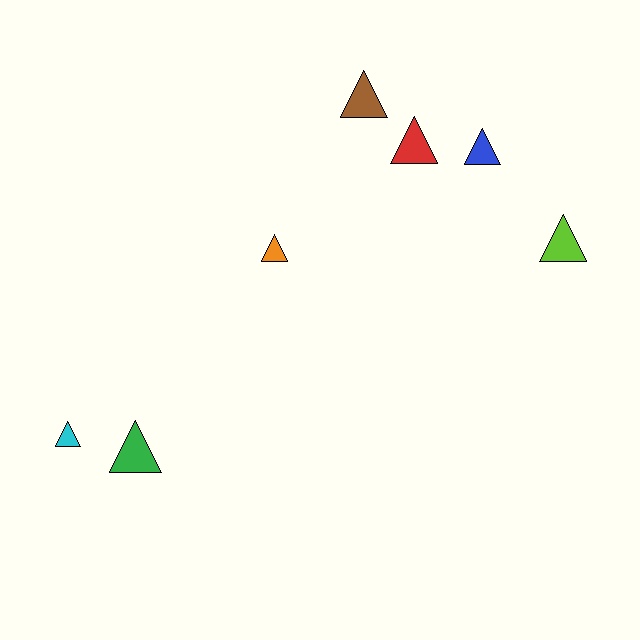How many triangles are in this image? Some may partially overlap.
There are 7 triangles.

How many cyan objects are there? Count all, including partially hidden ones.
There is 1 cyan object.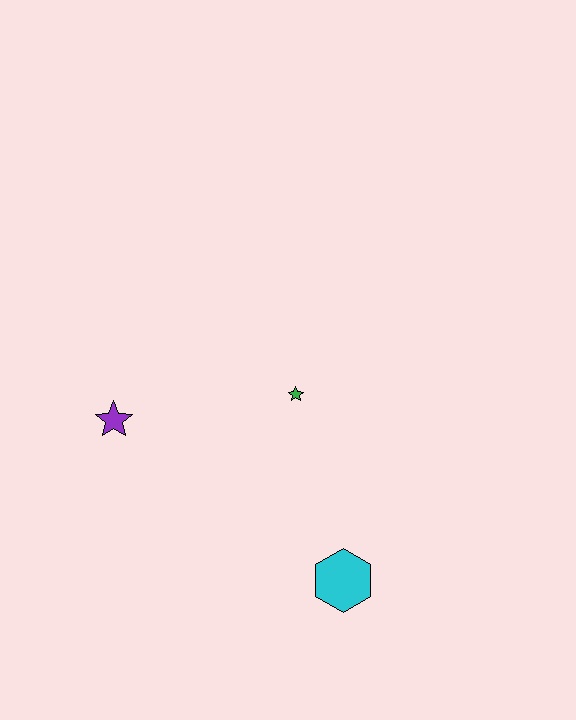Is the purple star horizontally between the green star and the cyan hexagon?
No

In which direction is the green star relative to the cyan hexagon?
The green star is above the cyan hexagon.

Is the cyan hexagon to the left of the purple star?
No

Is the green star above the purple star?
Yes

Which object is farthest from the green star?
The cyan hexagon is farthest from the green star.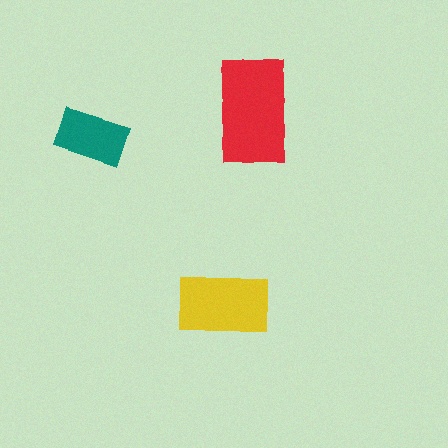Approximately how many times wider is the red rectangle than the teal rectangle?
About 1.5 times wider.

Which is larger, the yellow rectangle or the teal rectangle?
The yellow one.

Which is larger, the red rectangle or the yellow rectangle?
The red one.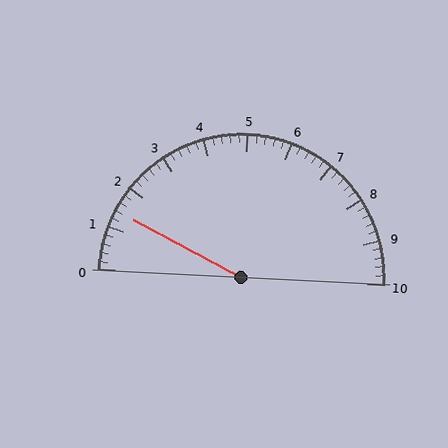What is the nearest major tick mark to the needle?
The nearest major tick mark is 1.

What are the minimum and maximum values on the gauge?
The gauge ranges from 0 to 10.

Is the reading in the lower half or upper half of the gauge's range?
The reading is in the lower half of the range (0 to 10).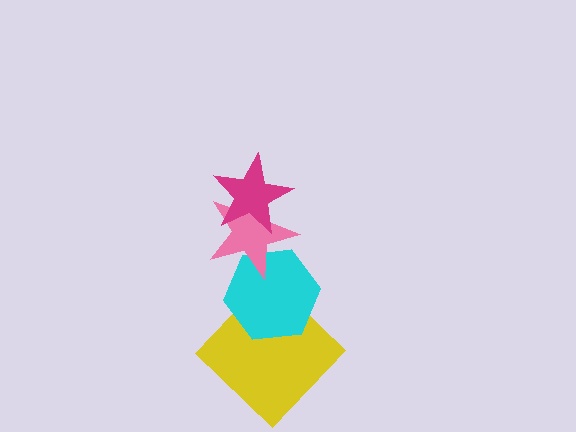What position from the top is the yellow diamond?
The yellow diamond is 4th from the top.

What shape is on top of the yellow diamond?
The cyan hexagon is on top of the yellow diamond.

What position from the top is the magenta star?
The magenta star is 1st from the top.